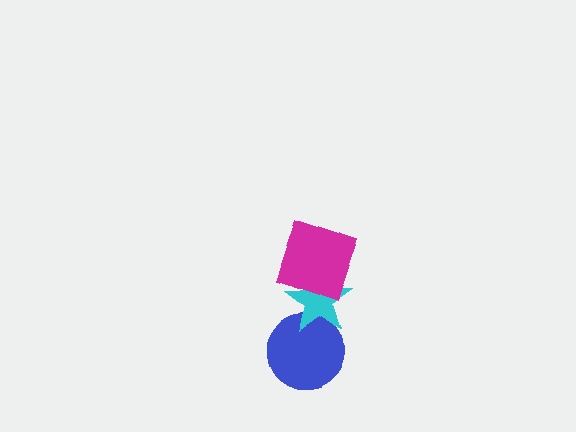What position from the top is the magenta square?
The magenta square is 1st from the top.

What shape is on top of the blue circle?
The cyan star is on top of the blue circle.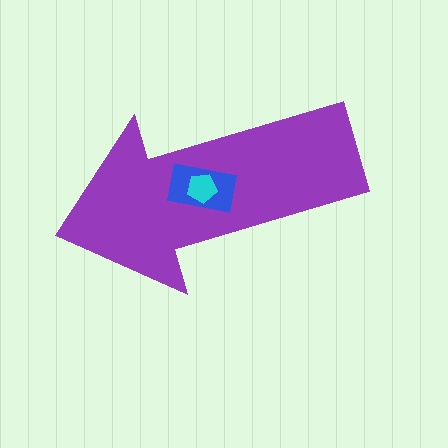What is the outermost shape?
The purple arrow.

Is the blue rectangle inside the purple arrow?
Yes.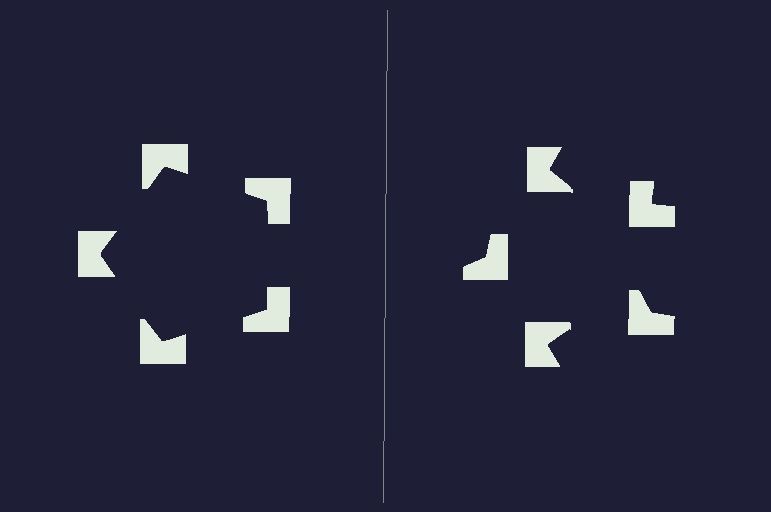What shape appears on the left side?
An illusory pentagon.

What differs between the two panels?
The notched squares are positioned identically on both sides; only the wedge orientations differ. On the left they align to a pentagon; on the right they are misaligned.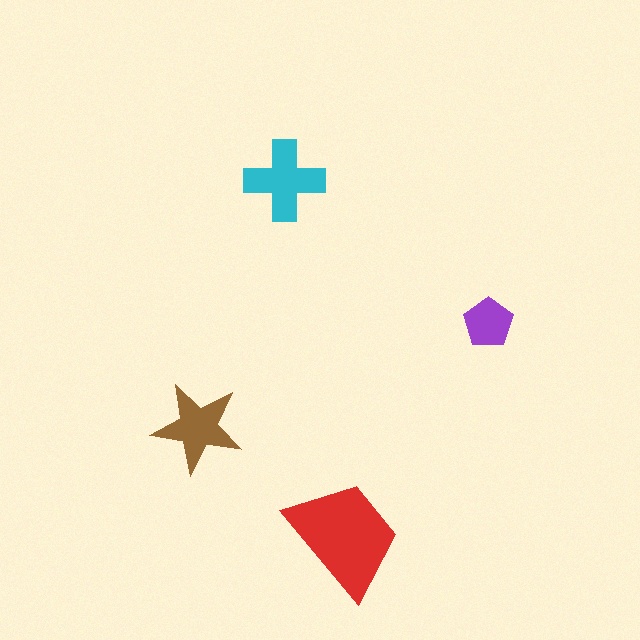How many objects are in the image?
There are 4 objects in the image.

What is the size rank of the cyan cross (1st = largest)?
2nd.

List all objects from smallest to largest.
The purple pentagon, the brown star, the cyan cross, the red trapezoid.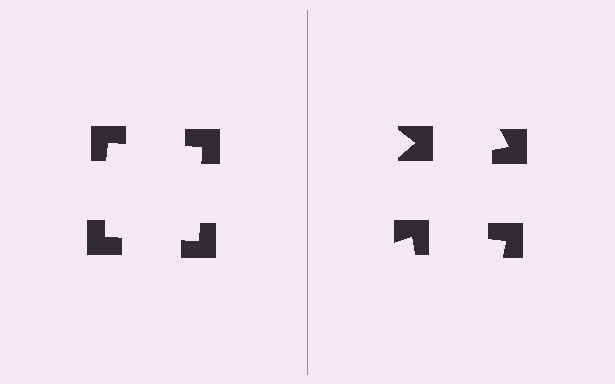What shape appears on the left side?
An illusory square.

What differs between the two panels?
The notched squares are positioned identically on both sides; only the wedge orientations differ. On the left they align to a square; on the right they are misaligned.